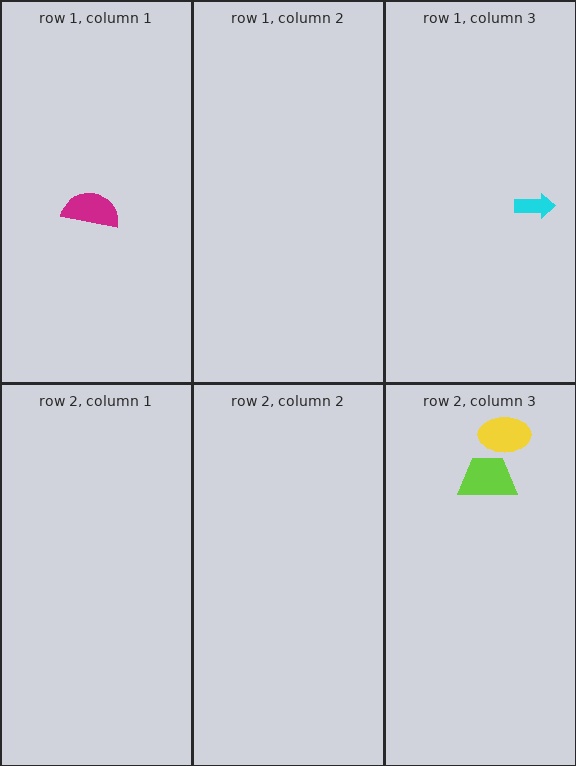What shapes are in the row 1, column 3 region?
The cyan arrow.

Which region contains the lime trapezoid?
The row 2, column 3 region.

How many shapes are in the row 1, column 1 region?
1.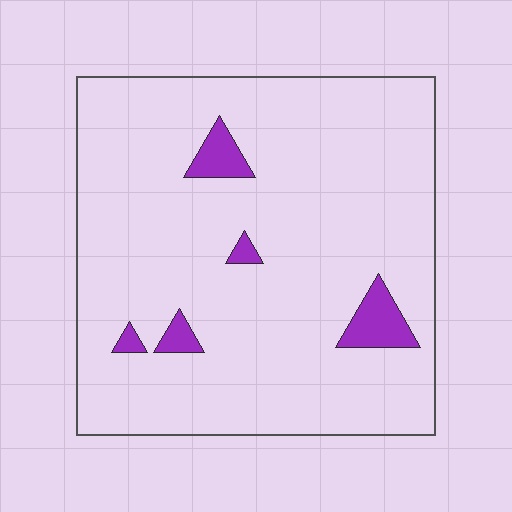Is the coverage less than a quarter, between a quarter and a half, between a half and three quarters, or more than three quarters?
Less than a quarter.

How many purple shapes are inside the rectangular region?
5.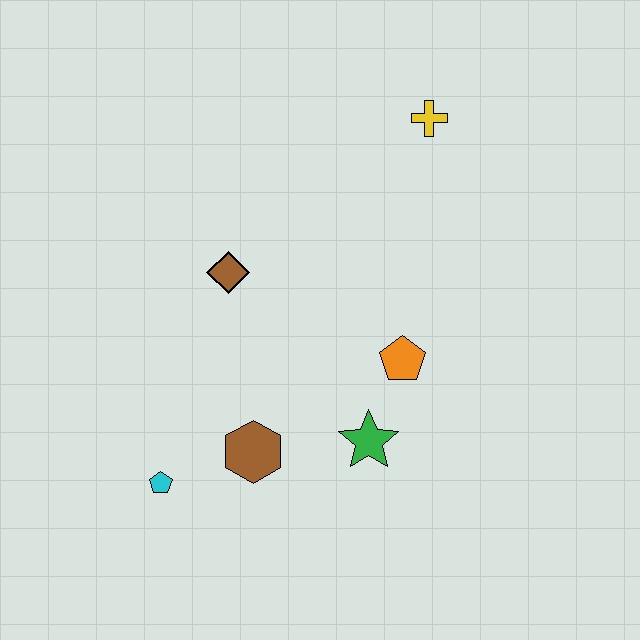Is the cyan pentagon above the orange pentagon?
No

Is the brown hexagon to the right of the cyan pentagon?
Yes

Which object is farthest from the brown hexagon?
The yellow cross is farthest from the brown hexagon.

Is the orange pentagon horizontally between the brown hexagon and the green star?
No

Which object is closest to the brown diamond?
The brown hexagon is closest to the brown diamond.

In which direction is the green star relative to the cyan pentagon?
The green star is to the right of the cyan pentagon.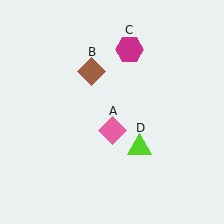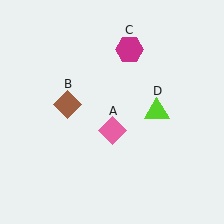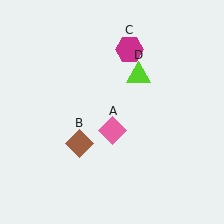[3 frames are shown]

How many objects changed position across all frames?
2 objects changed position: brown diamond (object B), lime triangle (object D).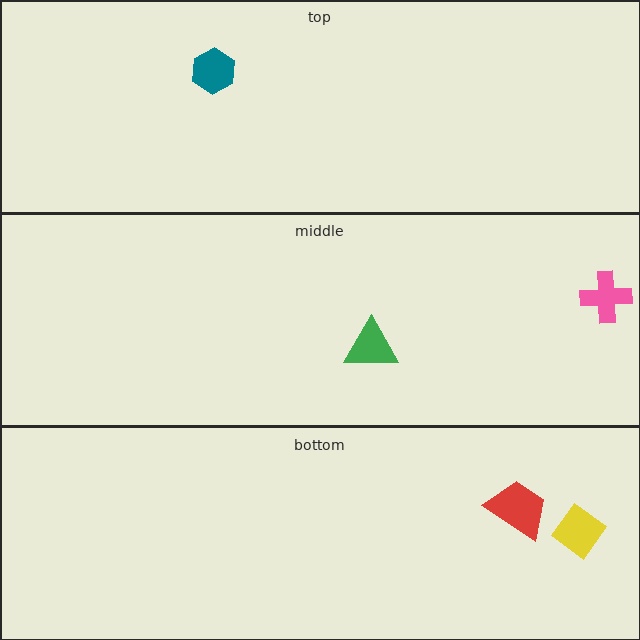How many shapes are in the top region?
1.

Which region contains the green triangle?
The middle region.